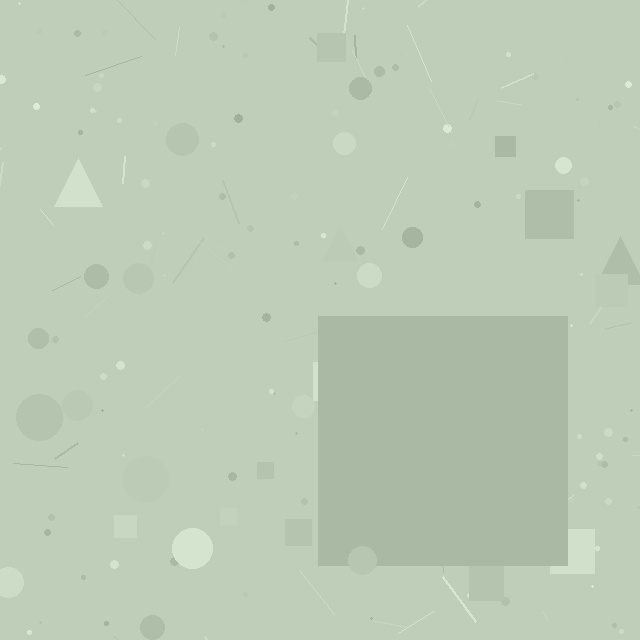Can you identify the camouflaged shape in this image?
The camouflaged shape is a square.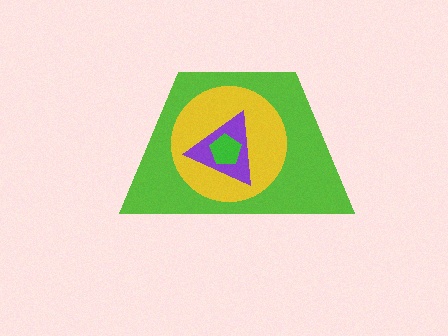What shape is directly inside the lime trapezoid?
The yellow circle.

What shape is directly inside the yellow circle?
The purple triangle.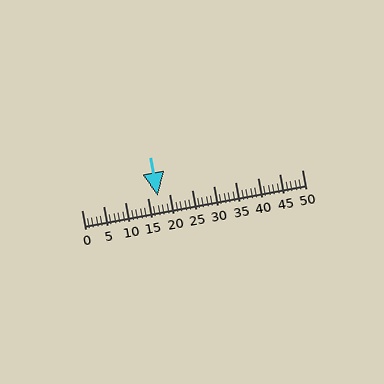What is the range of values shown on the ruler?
The ruler shows values from 0 to 50.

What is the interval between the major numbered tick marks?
The major tick marks are spaced 5 units apart.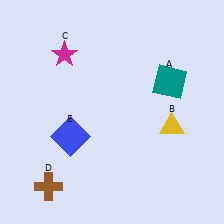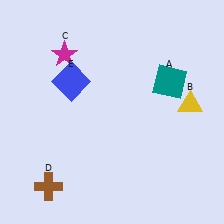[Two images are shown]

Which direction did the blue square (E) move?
The blue square (E) moved up.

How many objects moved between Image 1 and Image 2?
2 objects moved between the two images.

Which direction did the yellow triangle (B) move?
The yellow triangle (B) moved up.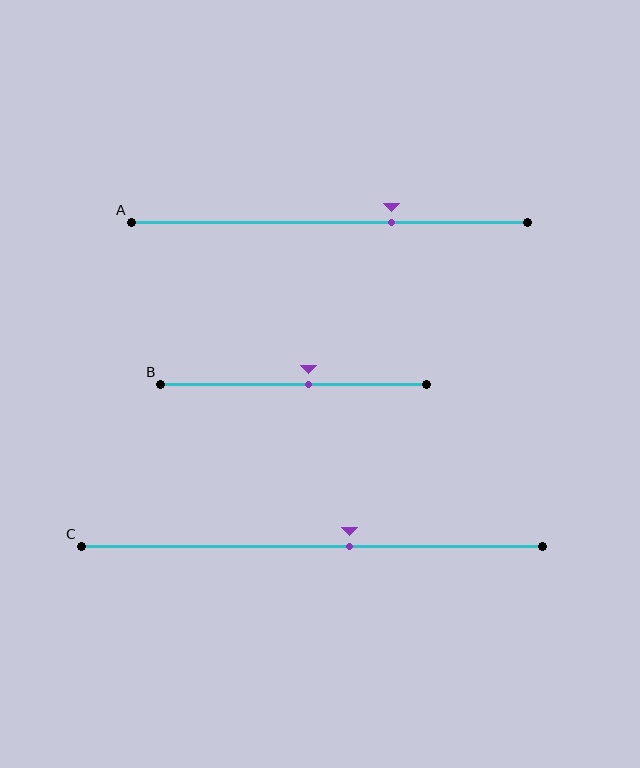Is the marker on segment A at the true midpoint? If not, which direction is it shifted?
No, the marker on segment A is shifted to the right by about 16% of the segment length.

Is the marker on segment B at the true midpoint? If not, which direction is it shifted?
No, the marker on segment B is shifted to the right by about 6% of the segment length.